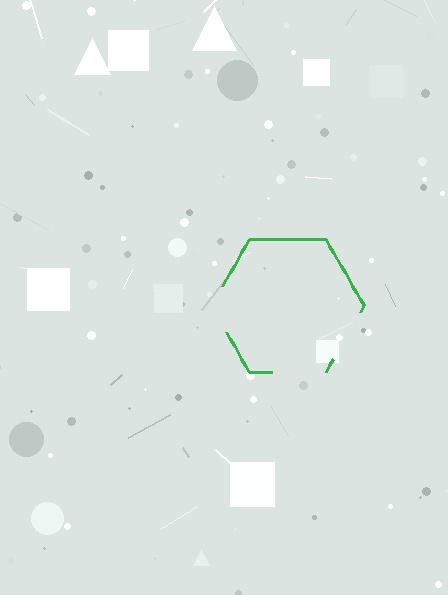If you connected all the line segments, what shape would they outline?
They would outline a hexagon.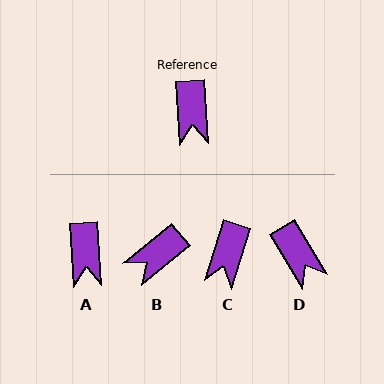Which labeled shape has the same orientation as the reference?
A.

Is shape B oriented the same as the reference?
No, it is off by about 54 degrees.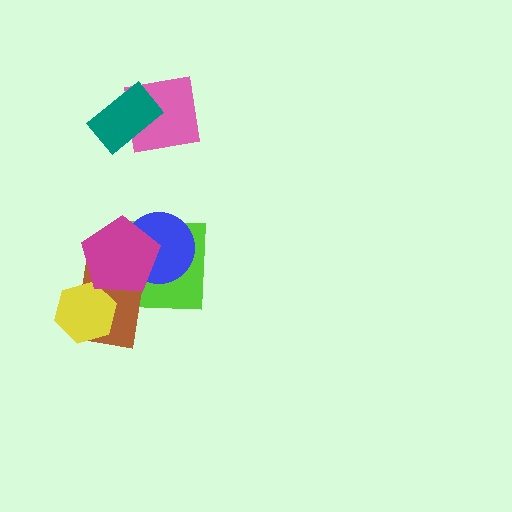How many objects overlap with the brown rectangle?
4 objects overlap with the brown rectangle.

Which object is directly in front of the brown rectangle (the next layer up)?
The yellow hexagon is directly in front of the brown rectangle.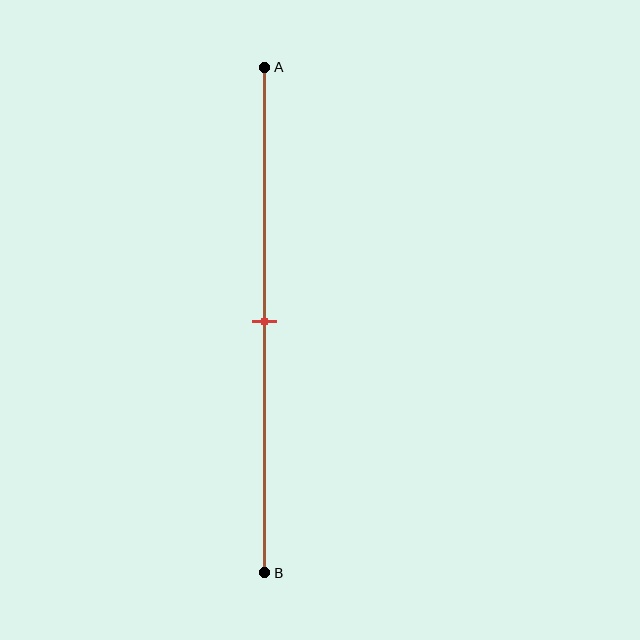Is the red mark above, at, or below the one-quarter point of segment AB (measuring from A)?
The red mark is below the one-quarter point of segment AB.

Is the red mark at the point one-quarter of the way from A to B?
No, the mark is at about 50% from A, not at the 25% one-quarter point.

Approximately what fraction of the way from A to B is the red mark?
The red mark is approximately 50% of the way from A to B.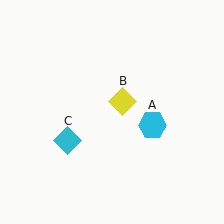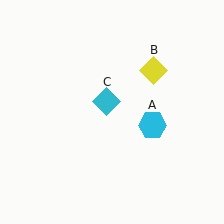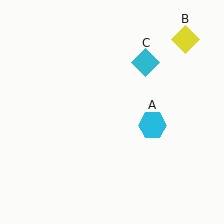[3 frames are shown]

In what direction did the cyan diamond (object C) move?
The cyan diamond (object C) moved up and to the right.